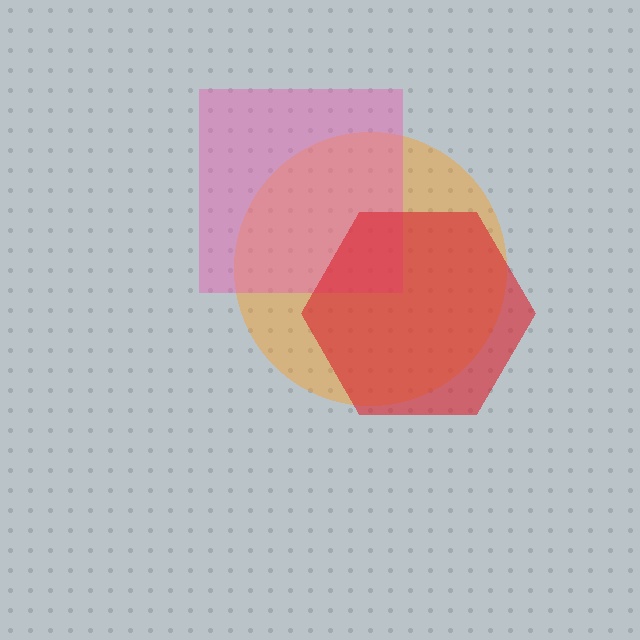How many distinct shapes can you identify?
There are 3 distinct shapes: an orange circle, a pink square, a red hexagon.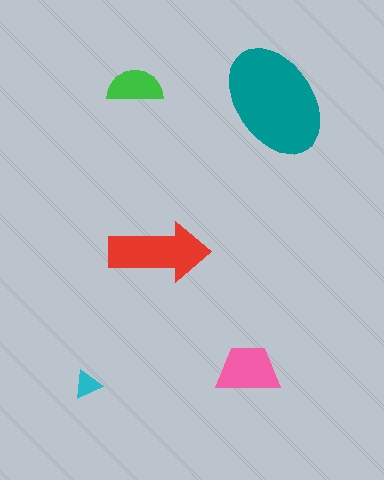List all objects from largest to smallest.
The teal ellipse, the red arrow, the pink trapezoid, the green semicircle, the cyan triangle.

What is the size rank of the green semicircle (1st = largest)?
4th.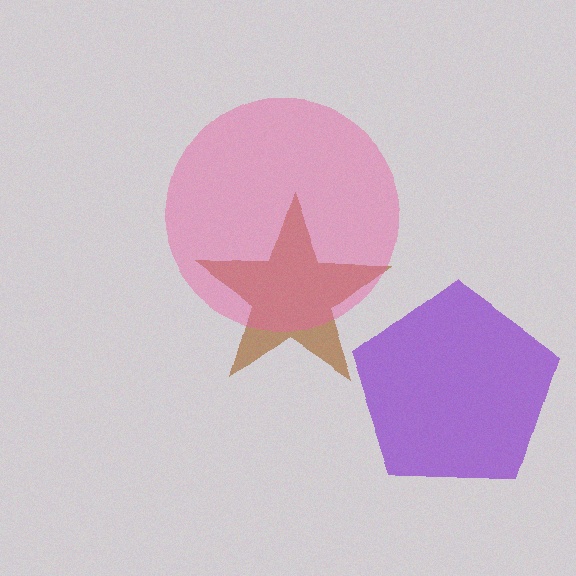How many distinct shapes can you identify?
There are 3 distinct shapes: a purple pentagon, a brown star, a pink circle.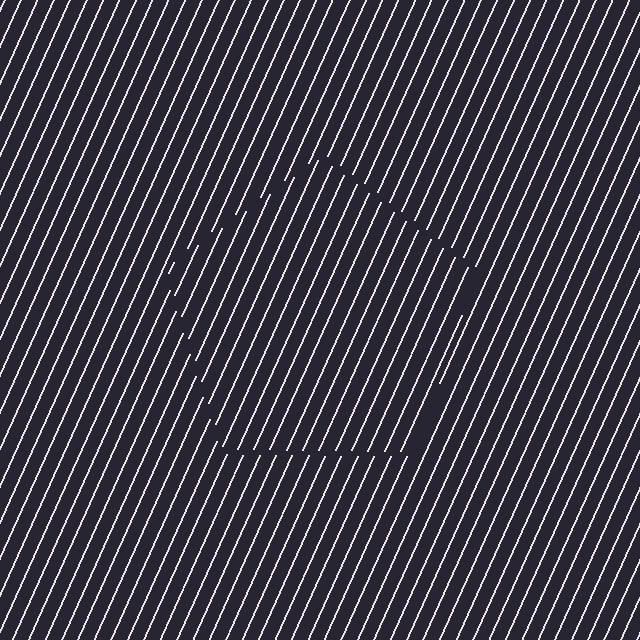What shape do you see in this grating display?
An illusory pentagon. The interior of the shape contains the same grating, shifted by half a period — the contour is defined by the phase discontinuity where line-ends from the inner and outer gratings abut.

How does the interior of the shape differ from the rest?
The interior of the shape contains the same grating, shifted by half a period — the contour is defined by the phase discontinuity where line-ends from the inner and outer gratings abut.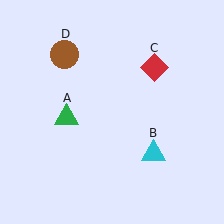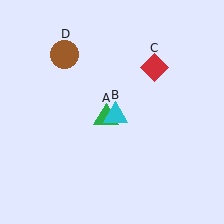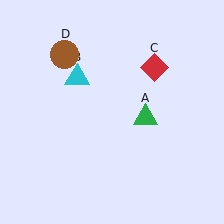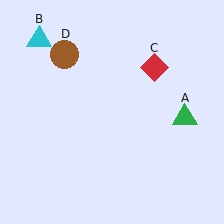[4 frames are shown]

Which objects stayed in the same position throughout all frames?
Red diamond (object C) and brown circle (object D) remained stationary.